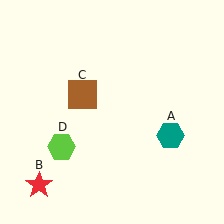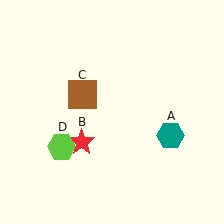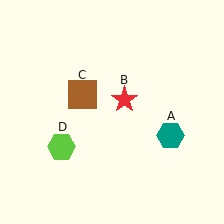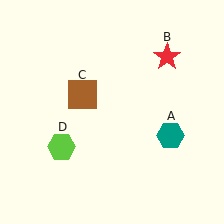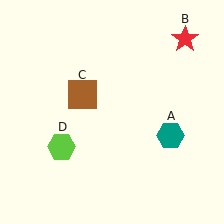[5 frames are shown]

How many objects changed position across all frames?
1 object changed position: red star (object B).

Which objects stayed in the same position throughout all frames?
Teal hexagon (object A) and brown square (object C) and lime hexagon (object D) remained stationary.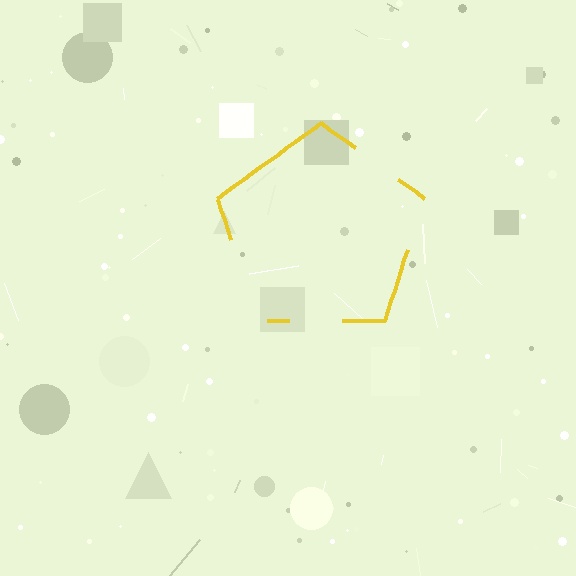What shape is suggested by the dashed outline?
The dashed outline suggests a pentagon.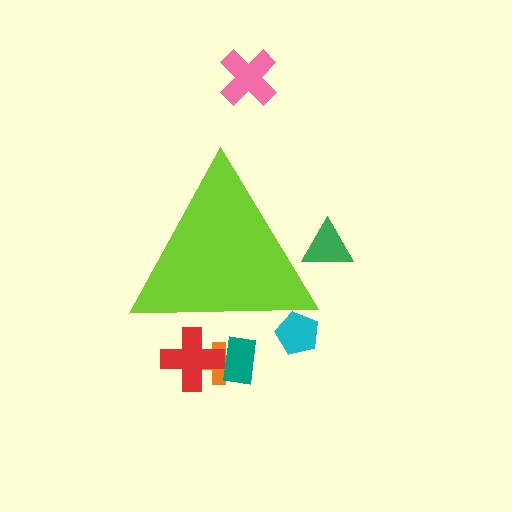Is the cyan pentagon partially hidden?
Yes, the cyan pentagon is partially hidden behind the lime triangle.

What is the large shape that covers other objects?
A lime triangle.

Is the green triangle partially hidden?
Yes, the green triangle is partially hidden behind the lime triangle.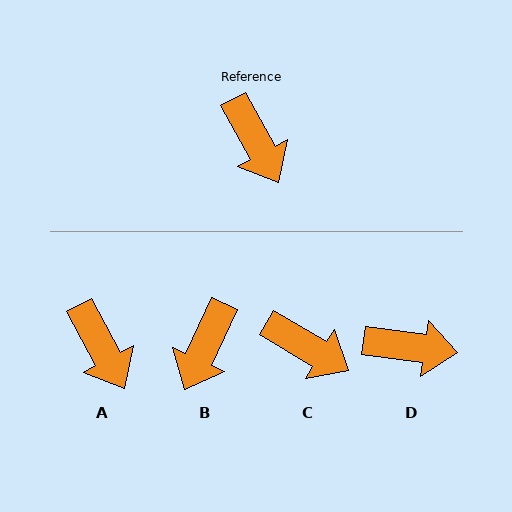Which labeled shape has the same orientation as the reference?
A.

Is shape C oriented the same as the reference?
No, it is off by about 31 degrees.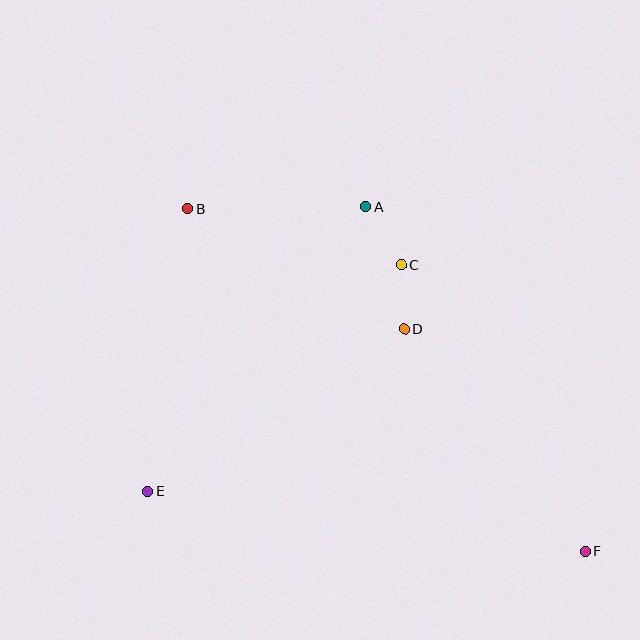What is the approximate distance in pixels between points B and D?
The distance between B and D is approximately 248 pixels.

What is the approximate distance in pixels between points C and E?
The distance between C and E is approximately 340 pixels.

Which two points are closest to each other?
Points C and D are closest to each other.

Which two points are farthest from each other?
Points B and F are farthest from each other.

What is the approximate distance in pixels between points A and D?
The distance between A and D is approximately 128 pixels.